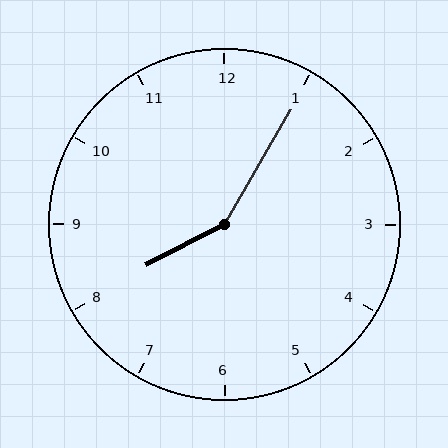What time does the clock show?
8:05.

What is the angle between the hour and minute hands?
Approximately 148 degrees.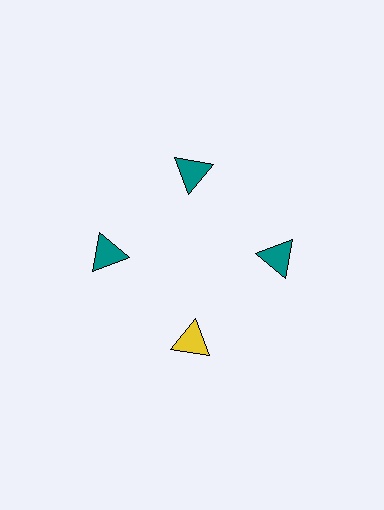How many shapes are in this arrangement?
There are 4 shapes arranged in a ring pattern.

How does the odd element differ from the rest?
It has a different color: yellow instead of teal.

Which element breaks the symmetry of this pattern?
The yellow triangle at roughly the 6 o'clock position breaks the symmetry. All other shapes are teal triangles.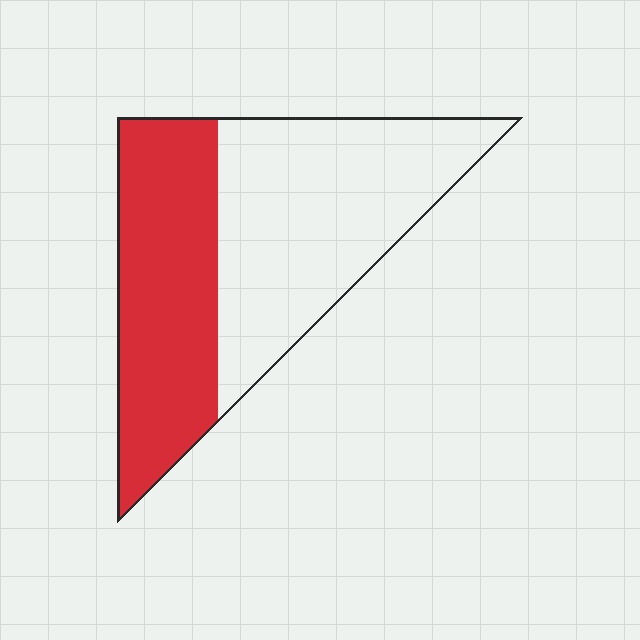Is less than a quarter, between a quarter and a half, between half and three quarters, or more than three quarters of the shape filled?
Between a quarter and a half.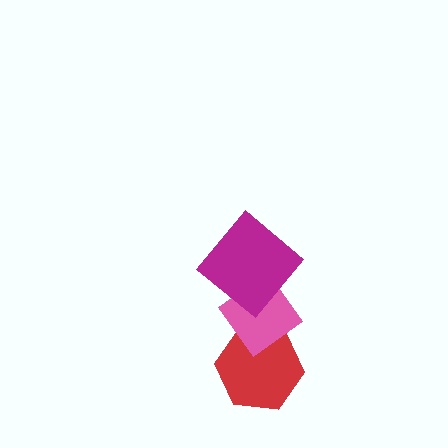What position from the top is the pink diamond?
The pink diamond is 2nd from the top.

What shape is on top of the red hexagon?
The pink diamond is on top of the red hexagon.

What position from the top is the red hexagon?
The red hexagon is 3rd from the top.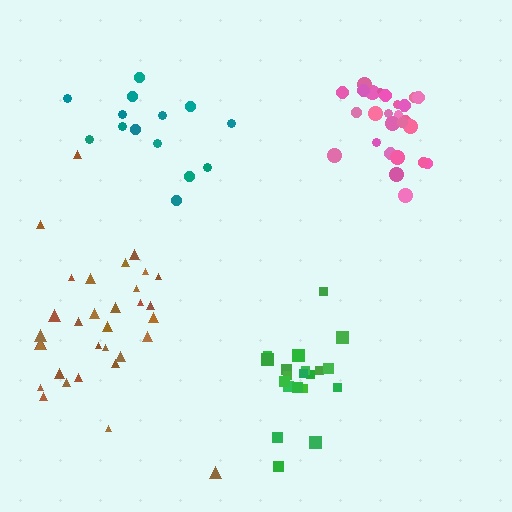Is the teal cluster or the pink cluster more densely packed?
Pink.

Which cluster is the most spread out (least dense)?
Brown.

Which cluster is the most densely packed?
Pink.